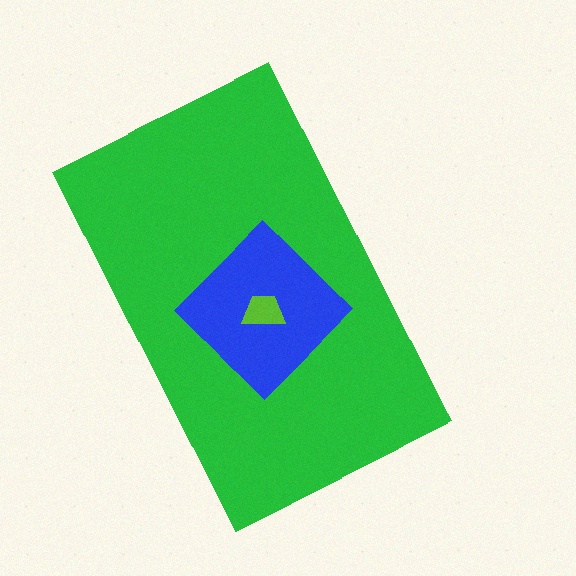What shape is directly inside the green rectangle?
The blue diamond.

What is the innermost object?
The lime trapezoid.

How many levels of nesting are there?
3.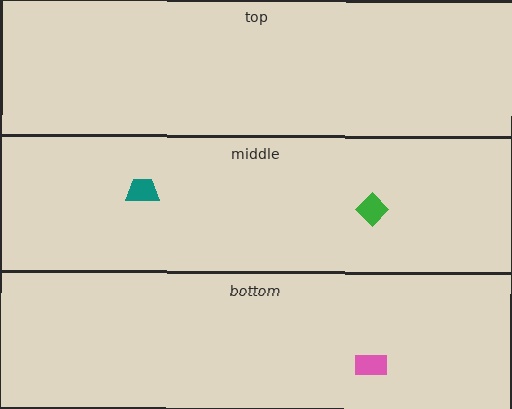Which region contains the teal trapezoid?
The middle region.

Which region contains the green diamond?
The middle region.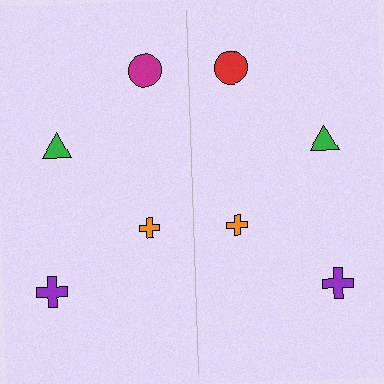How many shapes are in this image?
There are 8 shapes in this image.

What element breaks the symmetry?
The red circle on the right side breaks the symmetry — its mirror counterpart is magenta.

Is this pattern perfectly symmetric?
No, the pattern is not perfectly symmetric. The red circle on the right side breaks the symmetry — its mirror counterpart is magenta.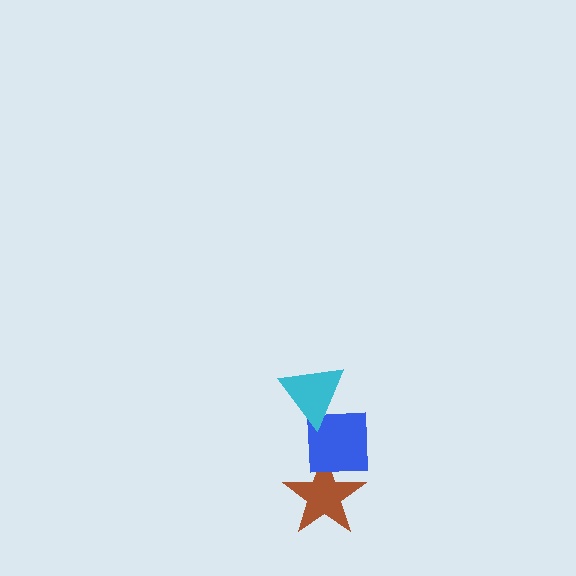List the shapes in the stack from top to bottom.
From top to bottom: the cyan triangle, the blue square, the brown star.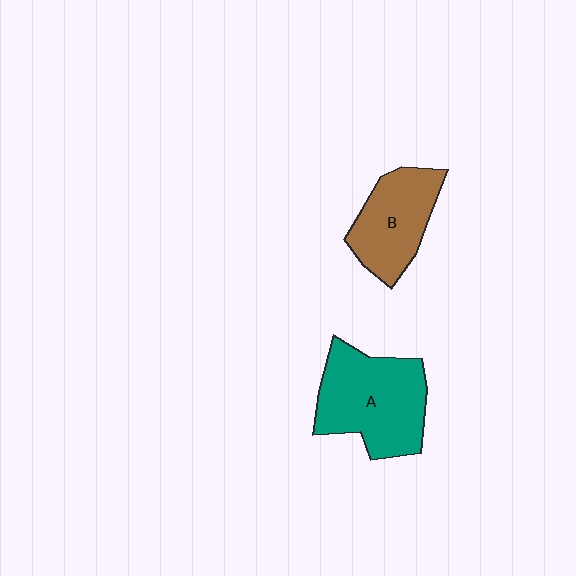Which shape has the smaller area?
Shape B (brown).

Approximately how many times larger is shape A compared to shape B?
Approximately 1.4 times.